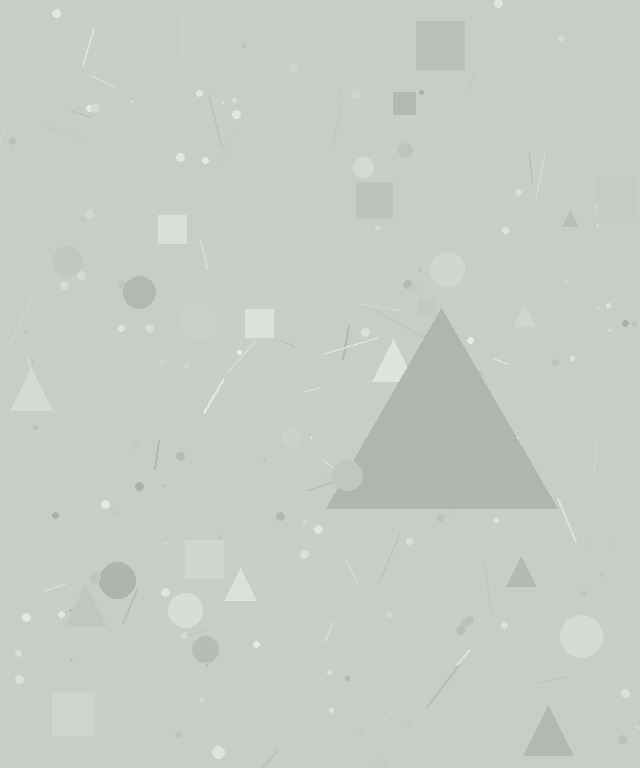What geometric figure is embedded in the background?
A triangle is embedded in the background.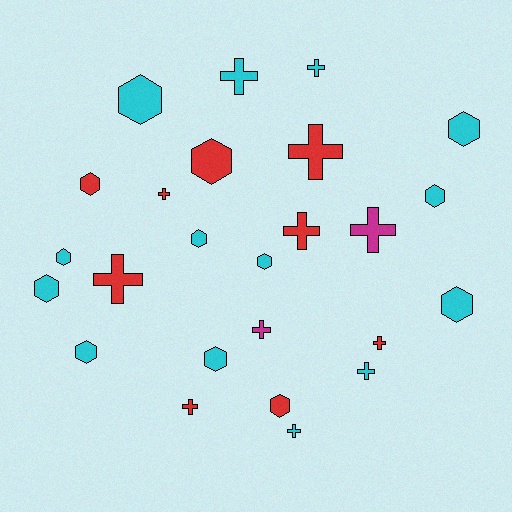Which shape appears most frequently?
Hexagon, with 13 objects.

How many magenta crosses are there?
There are 2 magenta crosses.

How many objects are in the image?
There are 25 objects.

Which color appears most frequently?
Cyan, with 14 objects.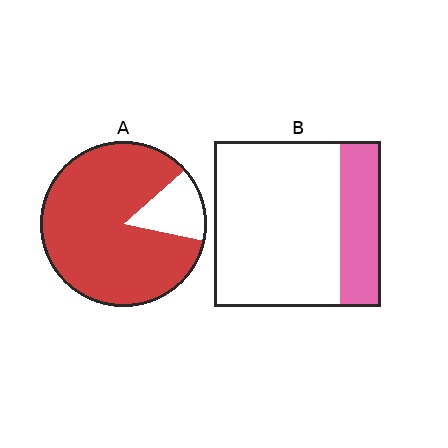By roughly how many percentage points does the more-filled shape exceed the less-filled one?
By roughly 60 percentage points (A over B).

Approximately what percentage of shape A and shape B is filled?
A is approximately 85% and B is approximately 25%.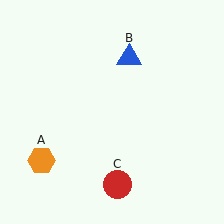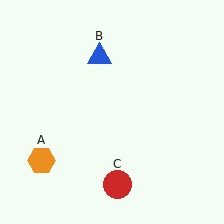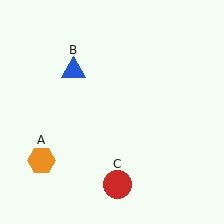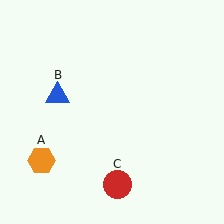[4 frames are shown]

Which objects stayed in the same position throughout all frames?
Orange hexagon (object A) and red circle (object C) remained stationary.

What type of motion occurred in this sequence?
The blue triangle (object B) rotated counterclockwise around the center of the scene.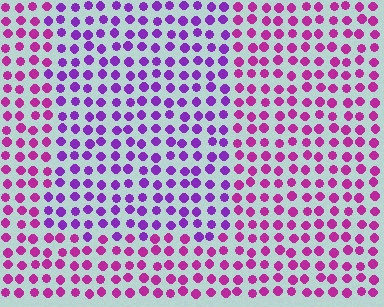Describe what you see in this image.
The image is filled with small magenta elements in a uniform arrangement. A rectangle-shaped region is visible where the elements are tinted to a slightly different hue, forming a subtle color boundary.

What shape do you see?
I see a rectangle.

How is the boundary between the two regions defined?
The boundary is defined purely by a slight shift in hue (about 34 degrees). Spacing, size, and orientation are identical on both sides.